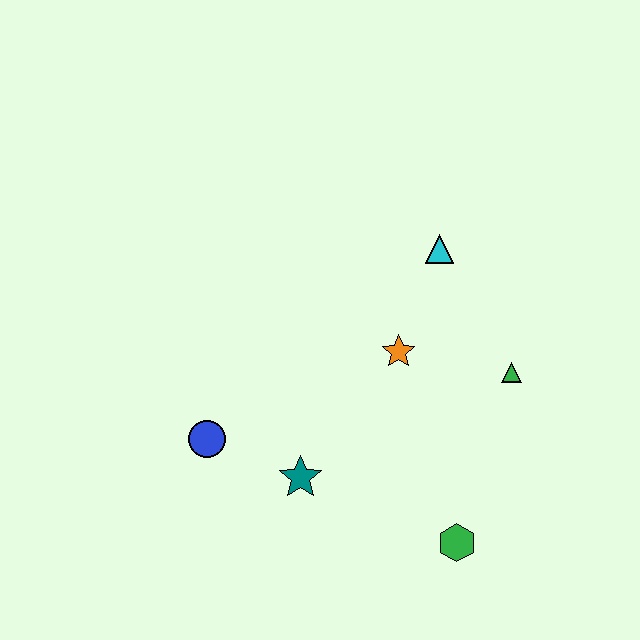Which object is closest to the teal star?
The blue circle is closest to the teal star.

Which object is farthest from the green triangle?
The blue circle is farthest from the green triangle.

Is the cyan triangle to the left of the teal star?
No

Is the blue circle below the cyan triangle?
Yes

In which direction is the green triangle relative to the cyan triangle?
The green triangle is below the cyan triangle.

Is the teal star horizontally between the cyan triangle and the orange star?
No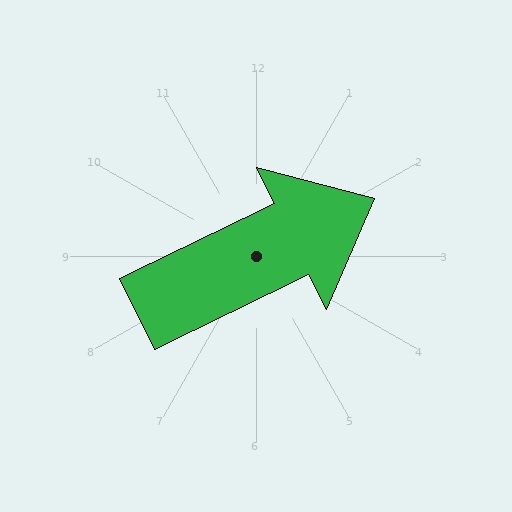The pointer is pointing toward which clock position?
Roughly 2 o'clock.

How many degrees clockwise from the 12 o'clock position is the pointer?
Approximately 64 degrees.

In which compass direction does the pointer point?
Northeast.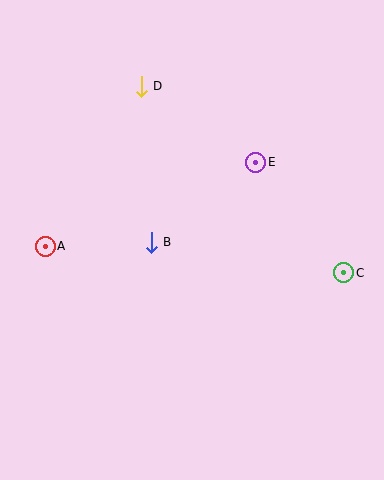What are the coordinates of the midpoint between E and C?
The midpoint between E and C is at (300, 218).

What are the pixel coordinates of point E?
Point E is at (256, 162).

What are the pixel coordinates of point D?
Point D is at (141, 86).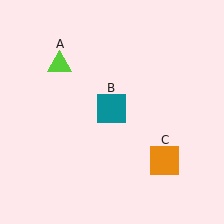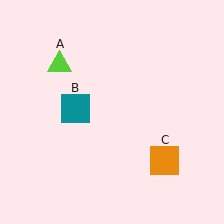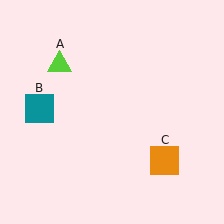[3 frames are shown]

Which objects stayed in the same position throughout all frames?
Lime triangle (object A) and orange square (object C) remained stationary.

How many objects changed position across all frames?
1 object changed position: teal square (object B).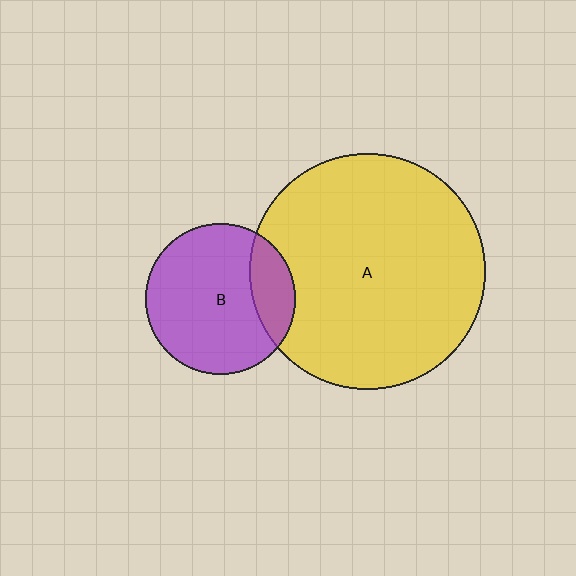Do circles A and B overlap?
Yes.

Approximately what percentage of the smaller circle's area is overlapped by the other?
Approximately 20%.